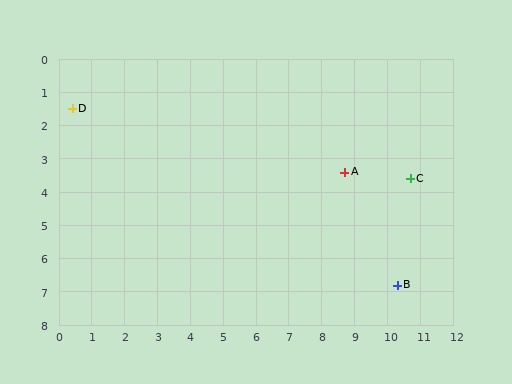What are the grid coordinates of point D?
Point D is at approximately (0.4, 1.5).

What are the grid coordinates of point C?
Point C is at approximately (10.7, 3.6).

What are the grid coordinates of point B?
Point B is at approximately (10.3, 6.8).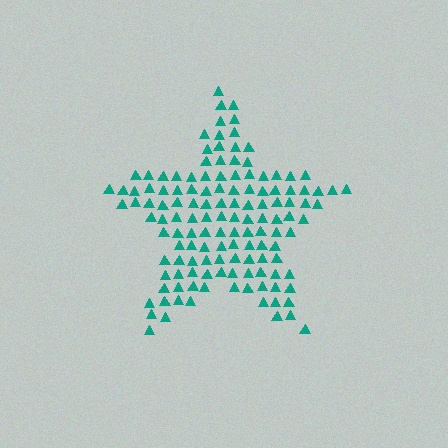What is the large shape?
The large shape is a star.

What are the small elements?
The small elements are triangles.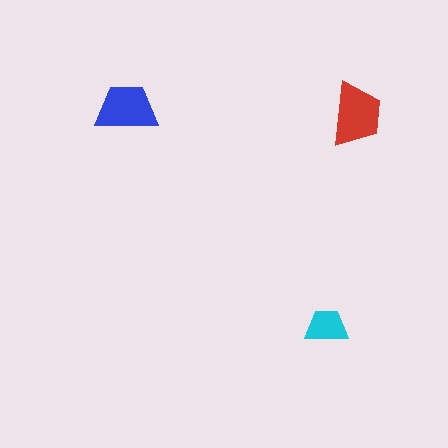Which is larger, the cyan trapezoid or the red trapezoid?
The red one.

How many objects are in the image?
There are 3 objects in the image.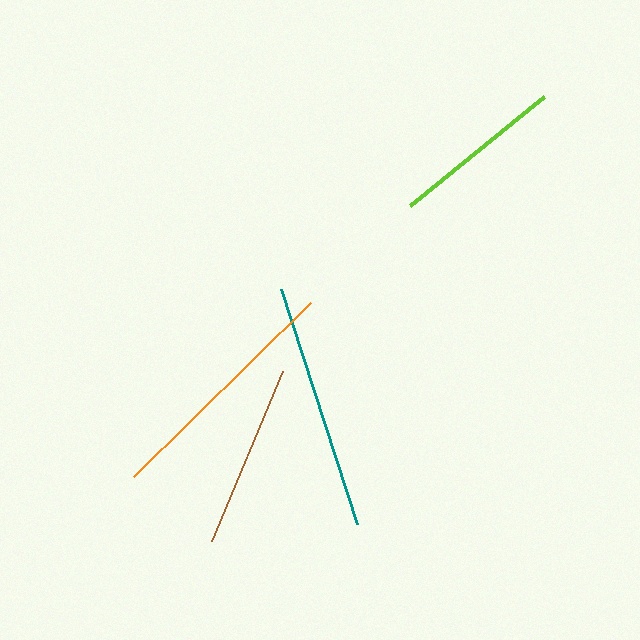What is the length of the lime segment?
The lime segment is approximately 173 pixels long.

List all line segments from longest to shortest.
From longest to shortest: orange, teal, brown, lime.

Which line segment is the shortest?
The lime line is the shortest at approximately 173 pixels.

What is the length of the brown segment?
The brown segment is approximately 184 pixels long.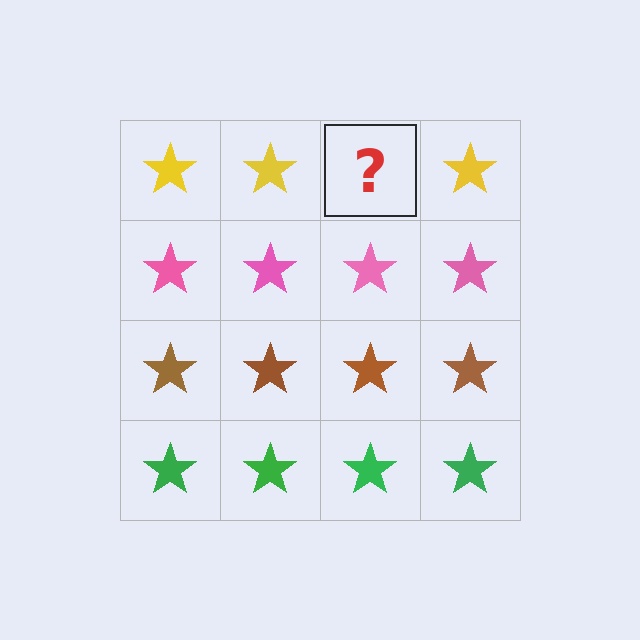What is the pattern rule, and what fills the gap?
The rule is that each row has a consistent color. The gap should be filled with a yellow star.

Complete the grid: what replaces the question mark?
The question mark should be replaced with a yellow star.